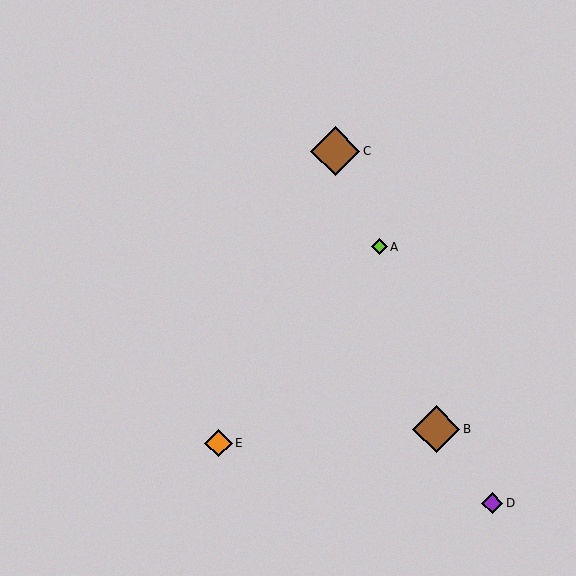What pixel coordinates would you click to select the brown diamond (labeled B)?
Click at (436, 429) to select the brown diamond B.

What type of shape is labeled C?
Shape C is a brown diamond.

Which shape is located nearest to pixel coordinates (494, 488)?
The purple diamond (labeled D) at (492, 503) is nearest to that location.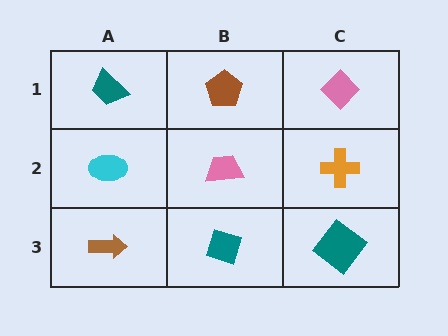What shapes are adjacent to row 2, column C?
A pink diamond (row 1, column C), a teal diamond (row 3, column C), a pink trapezoid (row 2, column B).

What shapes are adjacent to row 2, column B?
A brown pentagon (row 1, column B), a teal diamond (row 3, column B), a cyan ellipse (row 2, column A), an orange cross (row 2, column C).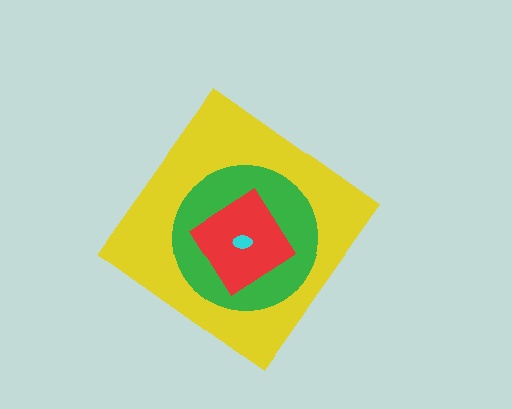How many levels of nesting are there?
4.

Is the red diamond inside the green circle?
Yes.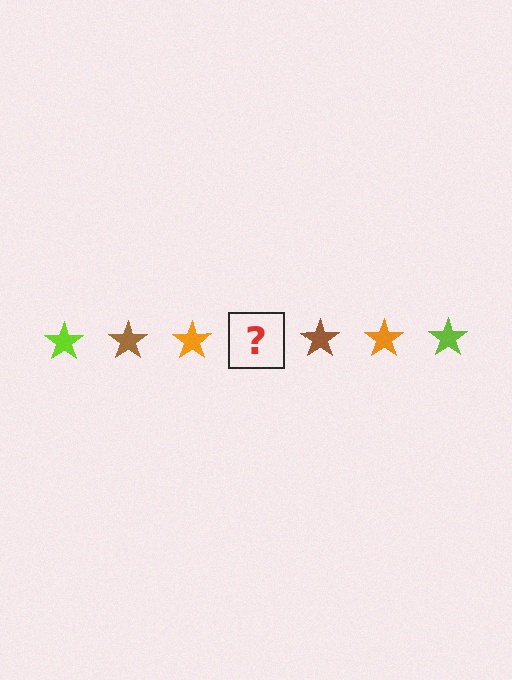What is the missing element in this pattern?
The missing element is a lime star.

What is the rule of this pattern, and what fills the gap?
The rule is that the pattern cycles through lime, brown, orange stars. The gap should be filled with a lime star.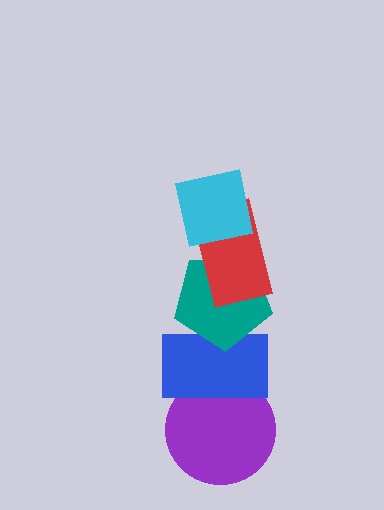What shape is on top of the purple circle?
The blue rectangle is on top of the purple circle.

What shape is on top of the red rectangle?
The cyan square is on top of the red rectangle.